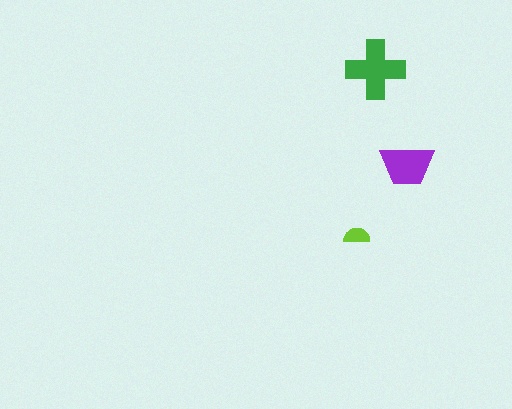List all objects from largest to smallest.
The green cross, the purple trapezoid, the lime semicircle.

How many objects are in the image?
There are 3 objects in the image.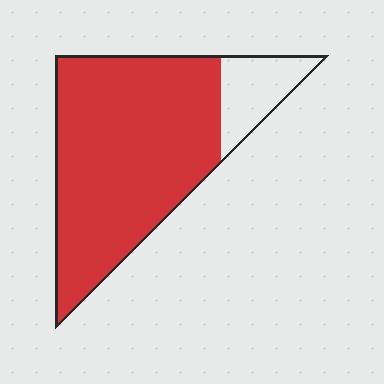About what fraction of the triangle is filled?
About five sixths (5/6).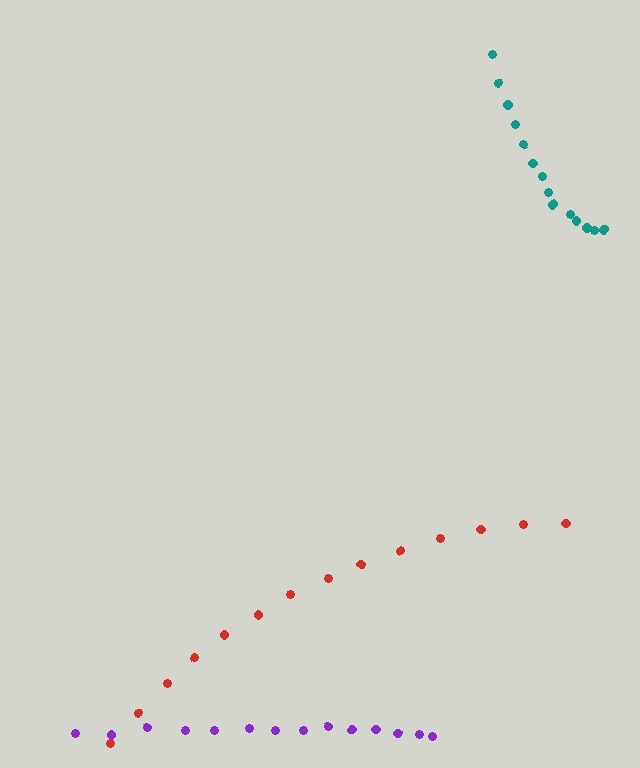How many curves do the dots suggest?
There are 3 distinct paths.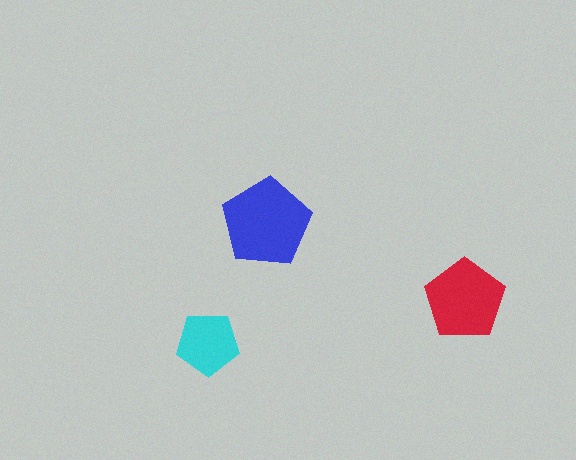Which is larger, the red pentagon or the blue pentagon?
The blue one.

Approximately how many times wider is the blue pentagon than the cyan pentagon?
About 1.5 times wider.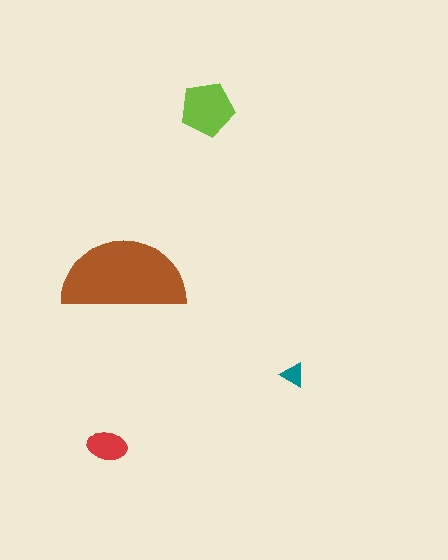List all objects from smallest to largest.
The teal triangle, the red ellipse, the lime pentagon, the brown semicircle.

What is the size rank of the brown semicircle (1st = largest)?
1st.